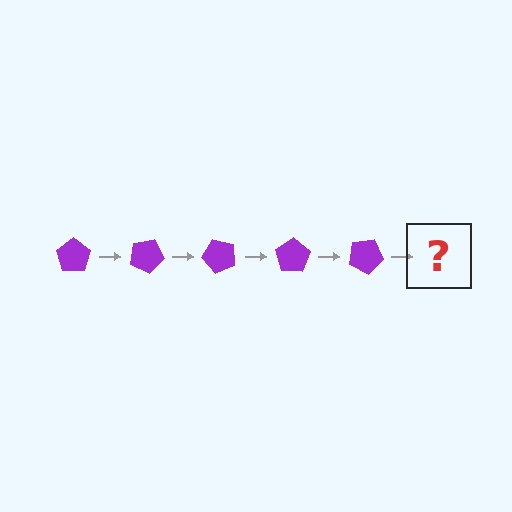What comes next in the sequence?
The next element should be a purple pentagon rotated 125 degrees.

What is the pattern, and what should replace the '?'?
The pattern is that the pentagon rotates 25 degrees each step. The '?' should be a purple pentagon rotated 125 degrees.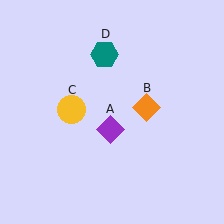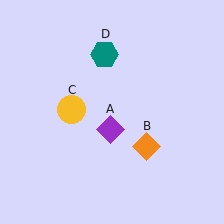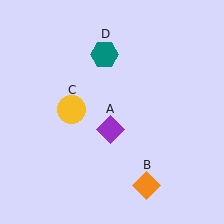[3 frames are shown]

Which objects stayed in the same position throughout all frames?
Purple diamond (object A) and yellow circle (object C) and teal hexagon (object D) remained stationary.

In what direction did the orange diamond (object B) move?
The orange diamond (object B) moved down.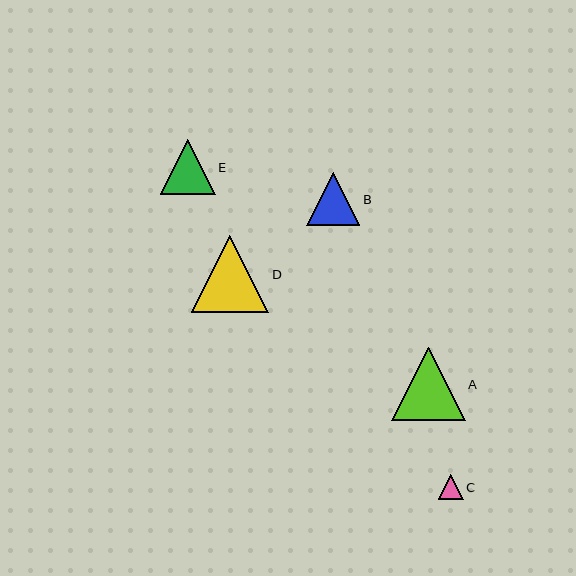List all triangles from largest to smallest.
From largest to smallest: D, A, E, B, C.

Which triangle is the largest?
Triangle D is the largest with a size of approximately 78 pixels.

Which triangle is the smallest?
Triangle C is the smallest with a size of approximately 25 pixels.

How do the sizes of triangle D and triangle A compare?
Triangle D and triangle A are approximately the same size.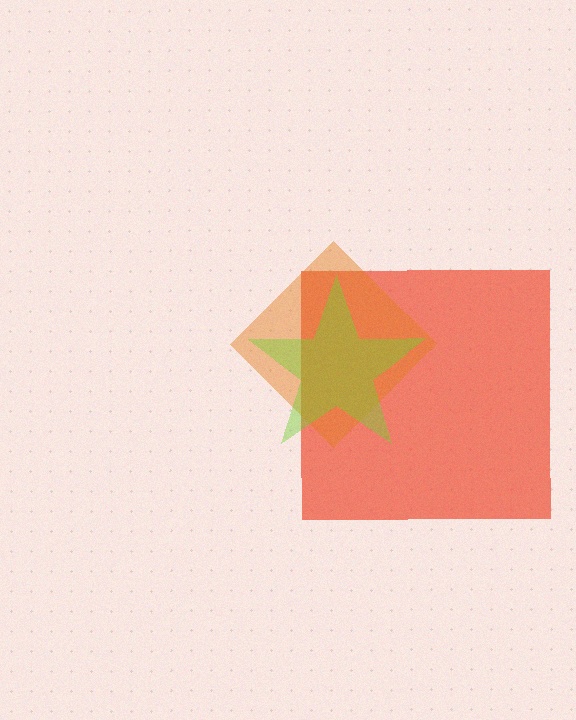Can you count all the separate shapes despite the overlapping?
Yes, there are 3 separate shapes.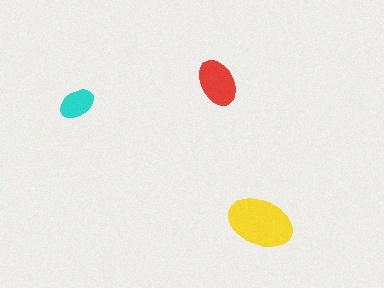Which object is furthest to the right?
The yellow ellipse is rightmost.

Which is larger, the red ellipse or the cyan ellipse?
The red one.